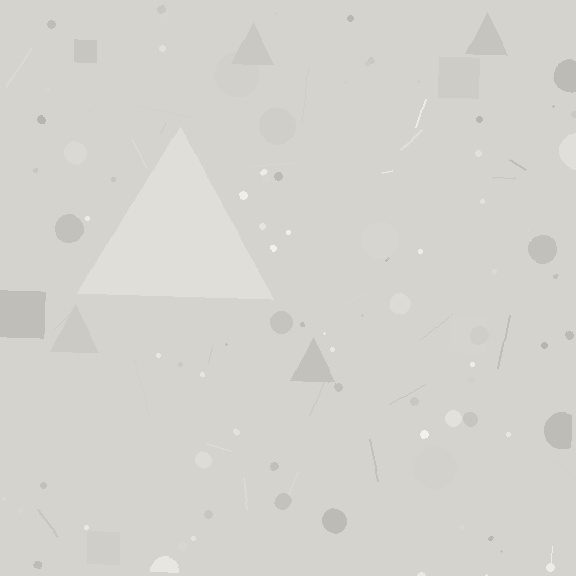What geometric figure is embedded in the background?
A triangle is embedded in the background.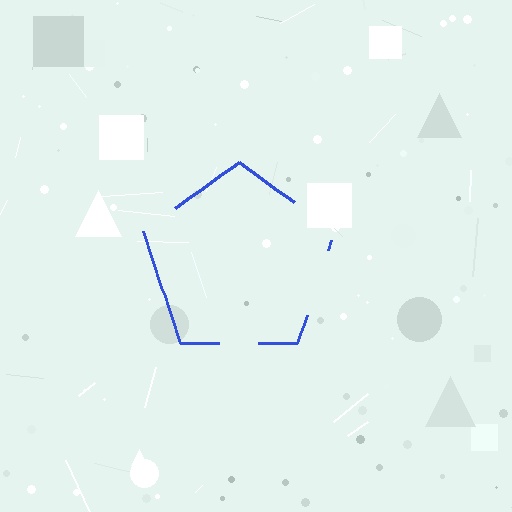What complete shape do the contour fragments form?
The contour fragments form a pentagon.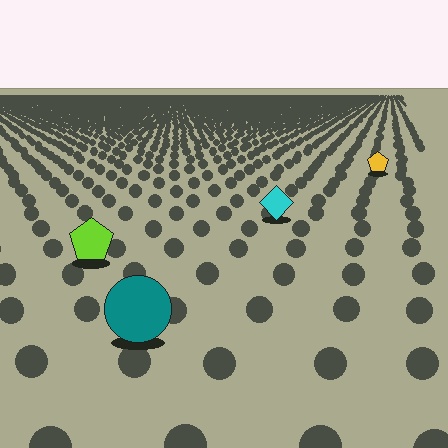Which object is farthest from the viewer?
The yellow pentagon is farthest from the viewer. It appears smaller and the ground texture around it is denser.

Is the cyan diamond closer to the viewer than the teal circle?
No. The teal circle is closer — you can tell from the texture gradient: the ground texture is coarser near it.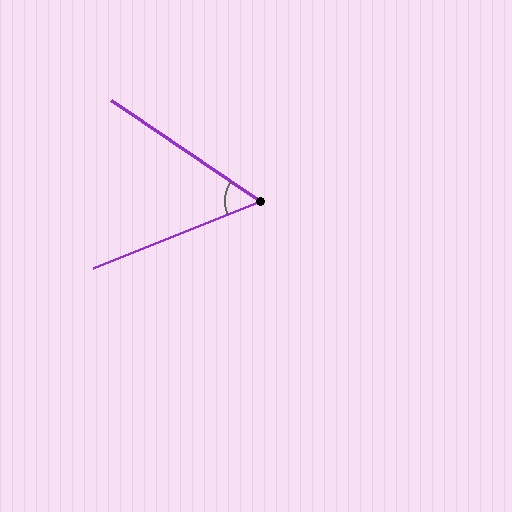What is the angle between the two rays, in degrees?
Approximately 56 degrees.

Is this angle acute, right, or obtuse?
It is acute.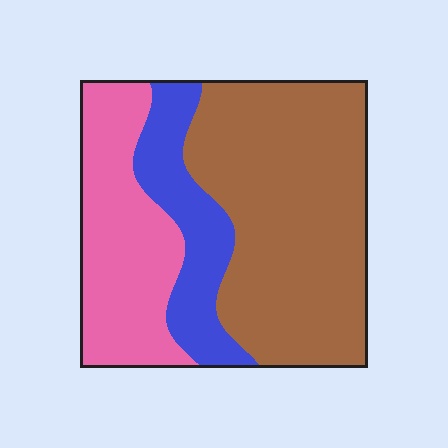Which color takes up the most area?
Brown, at roughly 55%.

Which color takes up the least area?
Blue, at roughly 20%.